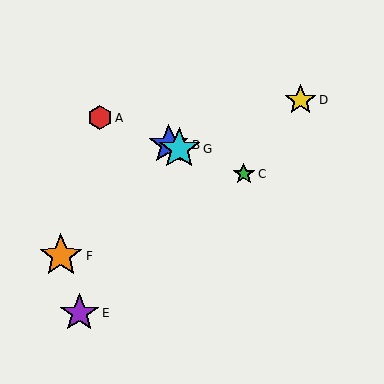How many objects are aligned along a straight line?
4 objects (A, B, C, G) are aligned along a straight line.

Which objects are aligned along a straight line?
Objects A, B, C, G are aligned along a straight line.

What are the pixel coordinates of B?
Object B is at (169, 145).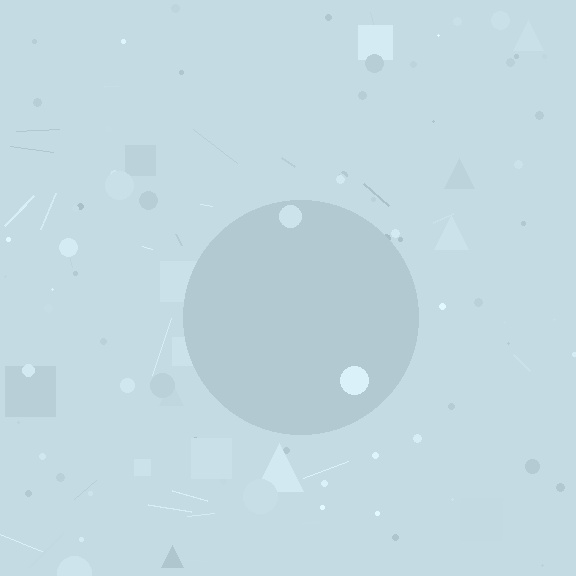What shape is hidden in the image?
A circle is hidden in the image.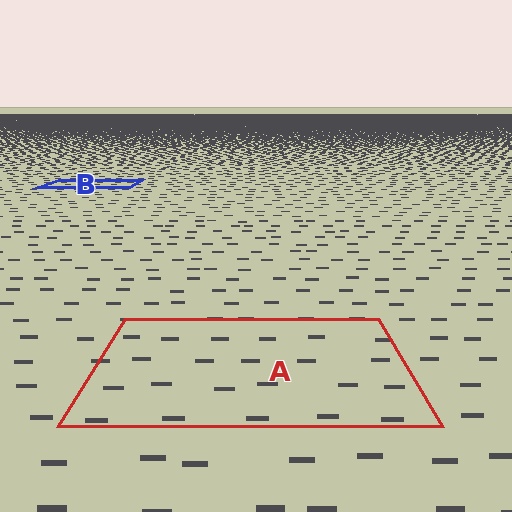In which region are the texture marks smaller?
The texture marks are smaller in region B, because it is farther away.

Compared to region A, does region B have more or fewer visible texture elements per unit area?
Region B has more texture elements per unit area — they are packed more densely because it is farther away.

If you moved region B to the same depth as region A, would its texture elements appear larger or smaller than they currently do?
They would appear larger. At a closer depth, the same texture elements are projected at a bigger on-screen size.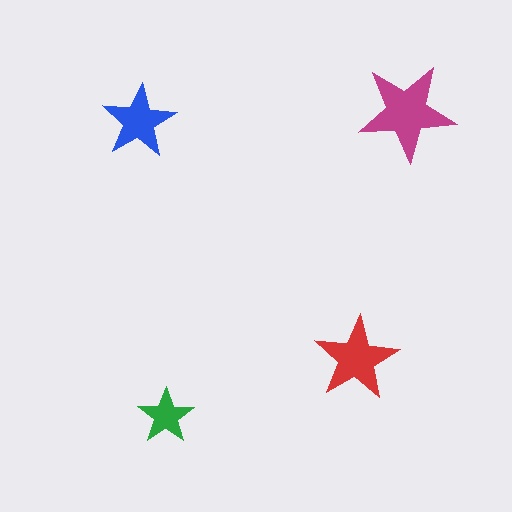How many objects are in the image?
There are 4 objects in the image.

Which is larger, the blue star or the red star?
The red one.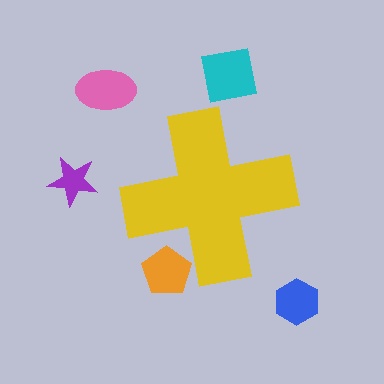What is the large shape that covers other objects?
A yellow cross.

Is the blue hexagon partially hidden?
No, the blue hexagon is fully visible.